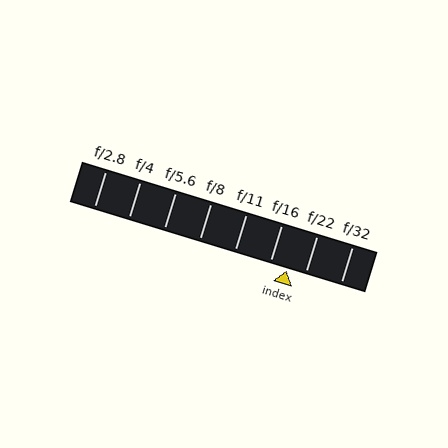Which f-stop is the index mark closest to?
The index mark is closest to f/22.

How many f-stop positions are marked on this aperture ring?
There are 8 f-stop positions marked.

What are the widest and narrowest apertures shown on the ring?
The widest aperture shown is f/2.8 and the narrowest is f/32.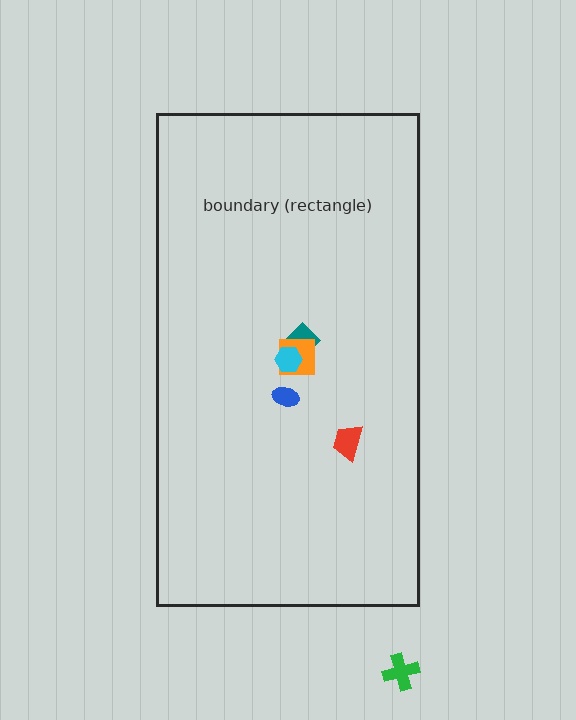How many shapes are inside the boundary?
5 inside, 1 outside.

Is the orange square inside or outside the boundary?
Inside.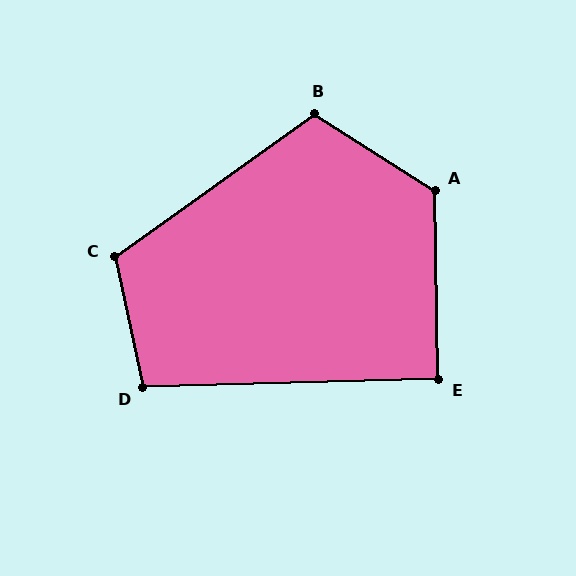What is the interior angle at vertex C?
Approximately 113 degrees (obtuse).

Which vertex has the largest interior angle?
A, at approximately 124 degrees.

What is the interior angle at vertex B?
Approximately 112 degrees (obtuse).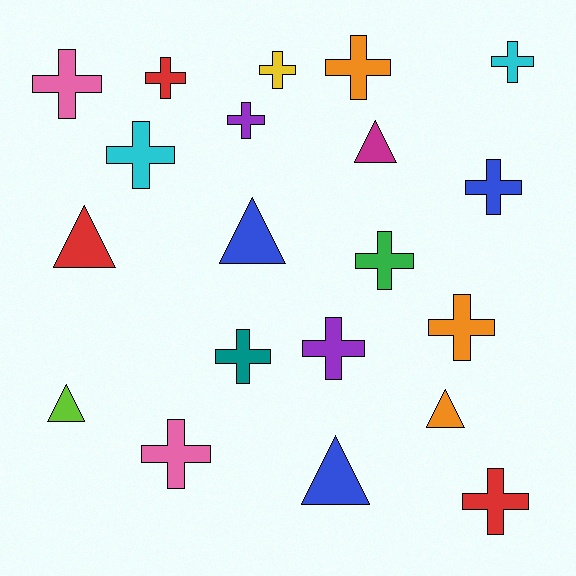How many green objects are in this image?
There is 1 green object.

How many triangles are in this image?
There are 6 triangles.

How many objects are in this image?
There are 20 objects.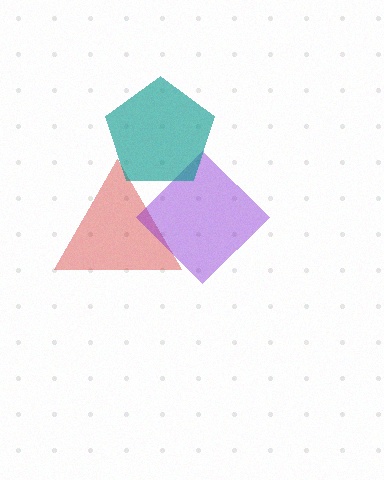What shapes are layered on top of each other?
The layered shapes are: a red triangle, a purple diamond, a teal pentagon.